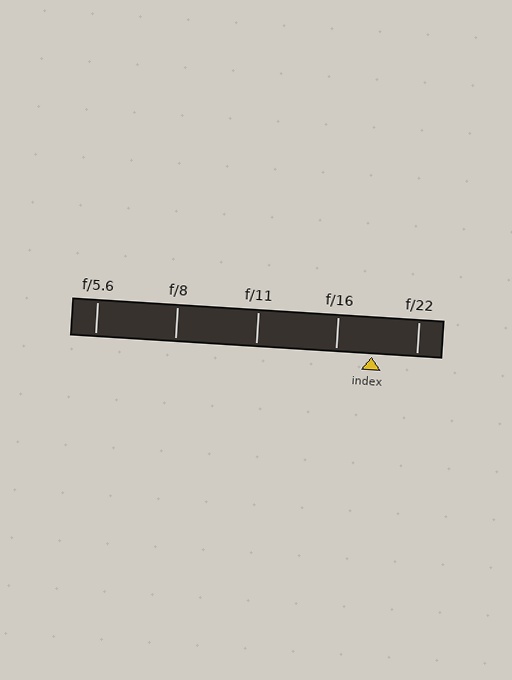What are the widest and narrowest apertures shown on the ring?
The widest aperture shown is f/5.6 and the narrowest is f/22.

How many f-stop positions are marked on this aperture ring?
There are 5 f-stop positions marked.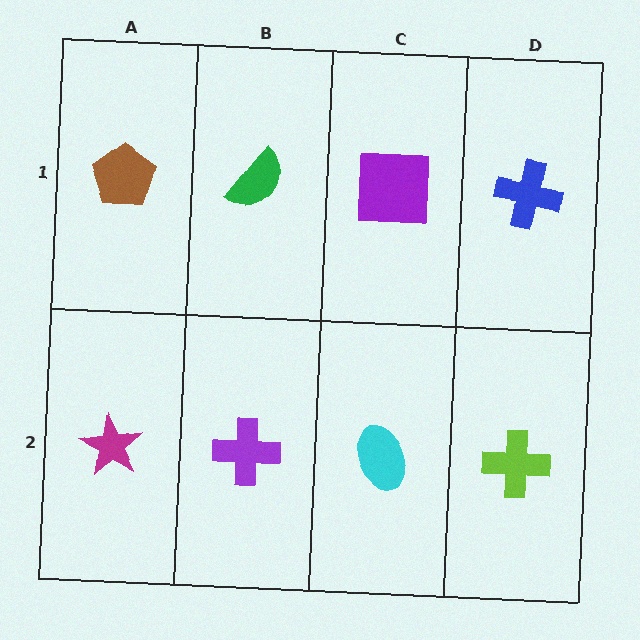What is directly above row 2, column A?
A brown pentagon.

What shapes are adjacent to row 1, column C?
A cyan ellipse (row 2, column C), a green semicircle (row 1, column B), a blue cross (row 1, column D).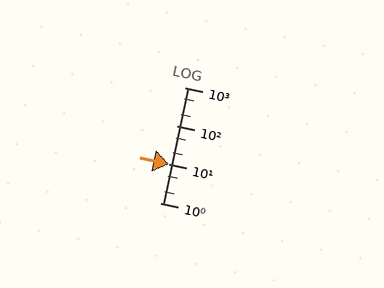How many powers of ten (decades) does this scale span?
The scale spans 3 decades, from 1 to 1000.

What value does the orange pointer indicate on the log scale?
The pointer indicates approximately 10.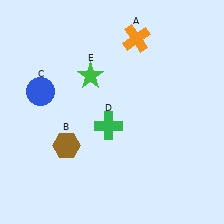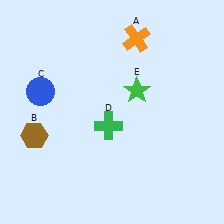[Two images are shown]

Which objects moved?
The objects that moved are: the brown hexagon (B), the green star (E).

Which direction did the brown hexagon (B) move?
The brown hexagon (B) moved left.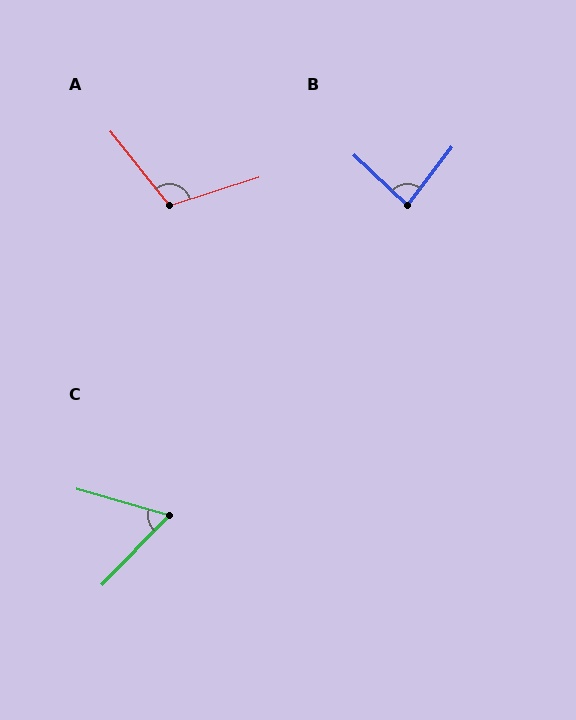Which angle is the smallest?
C, at approximately 62 degrees.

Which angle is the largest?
A, at approximately 111 degrees.